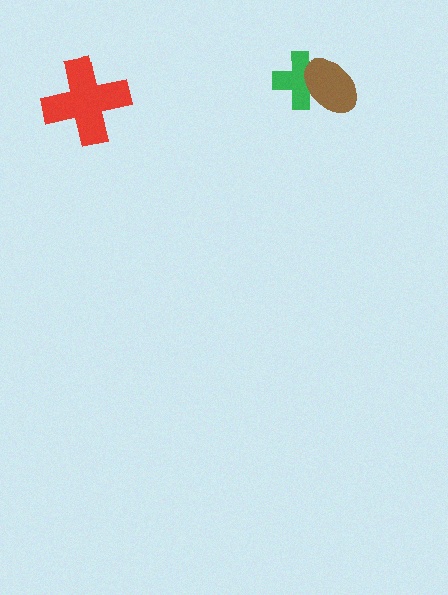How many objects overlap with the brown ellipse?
1 object overlaps with the brown ellipse.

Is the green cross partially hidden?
Yes, it is partially covered by another shape.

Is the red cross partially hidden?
No, no other shape covers it.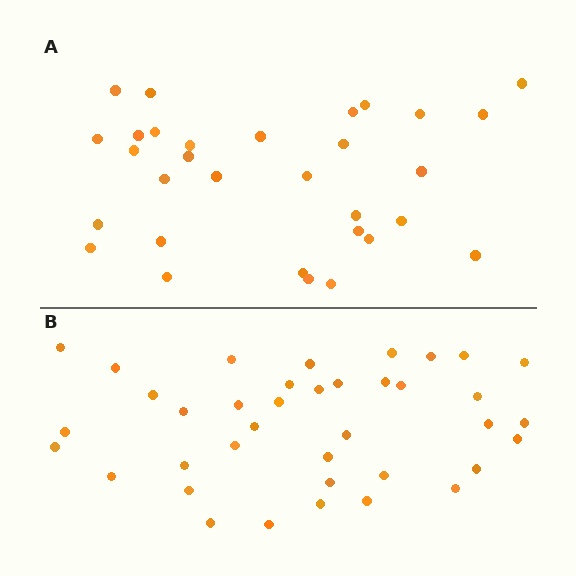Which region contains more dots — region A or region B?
Region B (the bottom region) has more dots.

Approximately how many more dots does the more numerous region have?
Region B has roughly 8 or so more dots than region A.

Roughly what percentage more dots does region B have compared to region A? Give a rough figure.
About 25% more.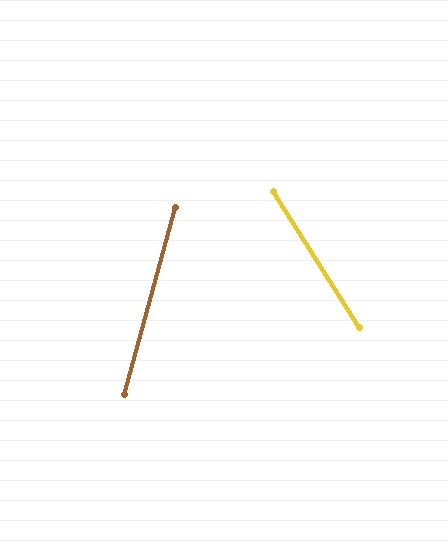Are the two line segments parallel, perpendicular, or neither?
Neither parallel nor perpendicular — they differ by about 47°.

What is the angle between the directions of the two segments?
Approximately 47 degrees.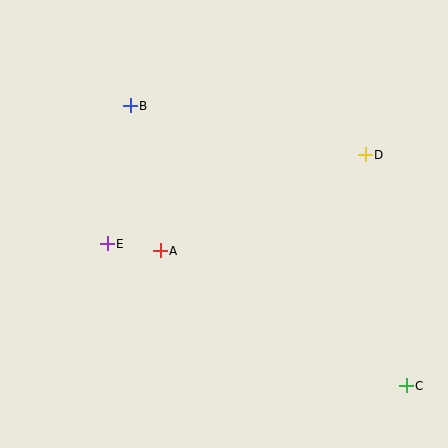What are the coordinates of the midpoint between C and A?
The midpoint between C and A is at (283, 318).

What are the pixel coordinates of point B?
Point B is at (130, 106).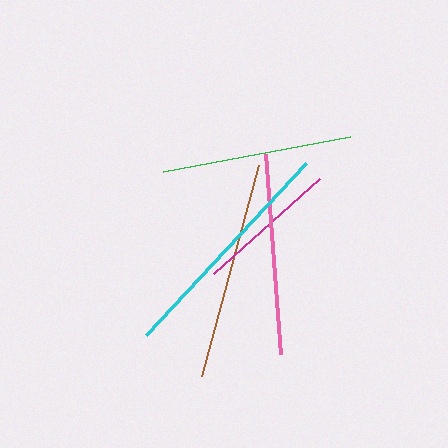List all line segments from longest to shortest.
From longest to shortest: cyan, brown, pink, green, magenta.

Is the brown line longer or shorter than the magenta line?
The brown line is longer than the magenta line.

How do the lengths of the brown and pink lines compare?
The brown and pink lines are approximately the same length.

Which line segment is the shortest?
The magenta line is the shortest at approximately 142 pixels.